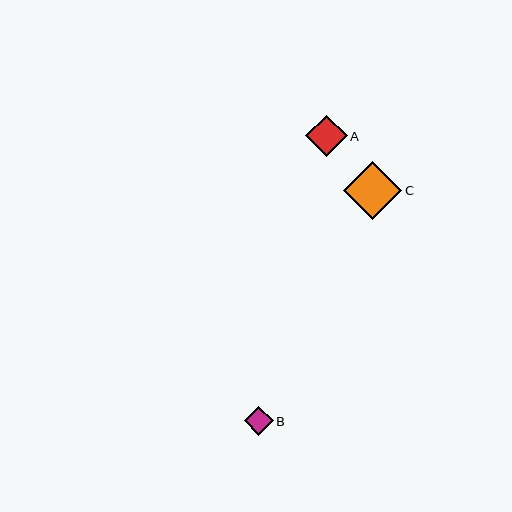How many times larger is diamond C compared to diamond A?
Diamond C is approximately 1.4 times the size of diamond A.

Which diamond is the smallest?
Diamond B is the smallest with a size of approximately 29 pixels.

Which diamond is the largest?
Diamond C is the largest with a size of approximately 58 pixels.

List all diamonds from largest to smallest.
From largest to smallest: C, A, B.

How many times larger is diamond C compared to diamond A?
Diamond C is approximately 1.4 times the size of diamond A.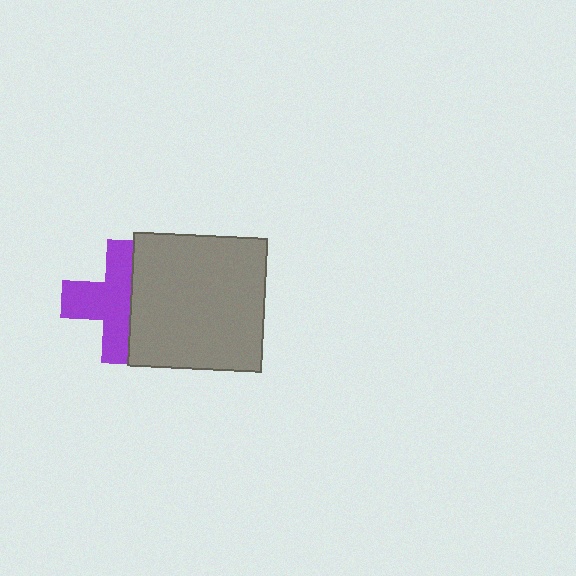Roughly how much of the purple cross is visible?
About half of it is visible (roughly 61%).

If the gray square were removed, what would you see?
You would see the complete purple cross.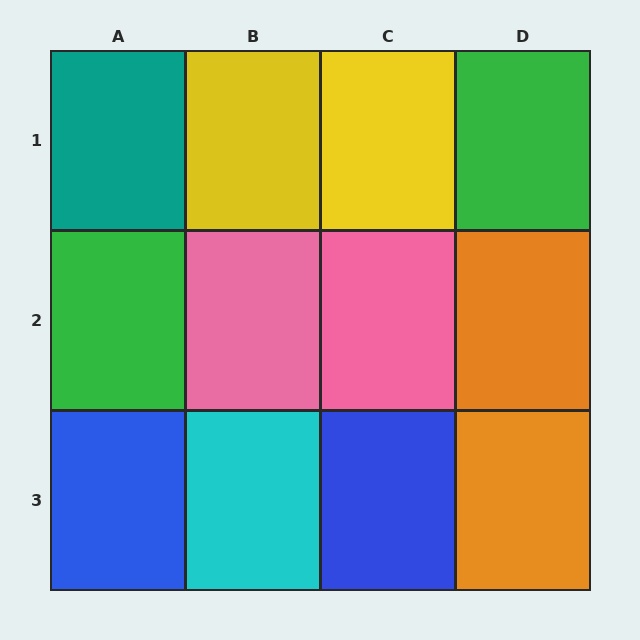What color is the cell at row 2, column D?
Orange.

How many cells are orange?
2 cells are orange.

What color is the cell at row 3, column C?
Blue.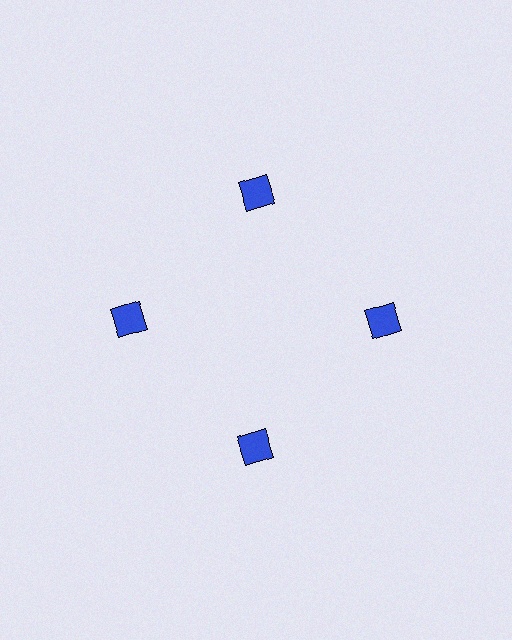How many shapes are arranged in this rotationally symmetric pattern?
There are 4 shapes, arranged in 4 groups of 1.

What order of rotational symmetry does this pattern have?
This pattern has 4-fold rotational symmetry.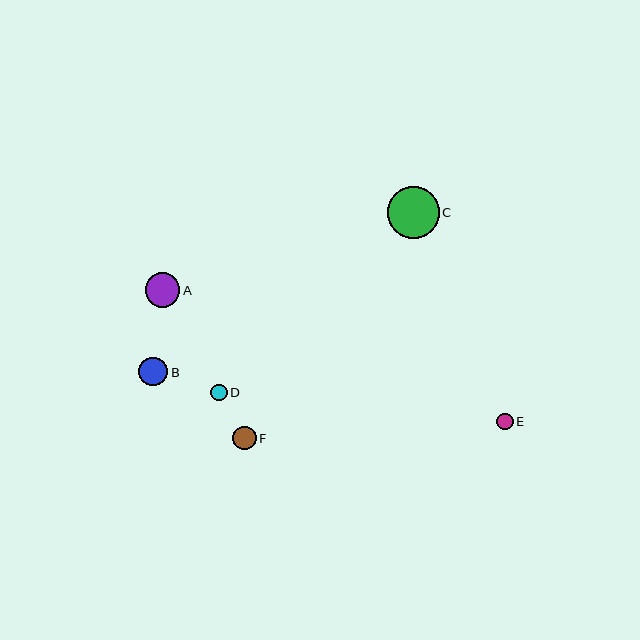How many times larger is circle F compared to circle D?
Circle F is approximately 1.5 times the size of circle D.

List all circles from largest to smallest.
From largest to smallest: C, A, B, F, E, D.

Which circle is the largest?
Circle C is the largest with a size of approximately 52 pixels.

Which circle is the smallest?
Circle D is the smallest with a size of approximately 16 pixels.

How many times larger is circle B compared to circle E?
Circle B is approximately 1.8 times the size of circle E.